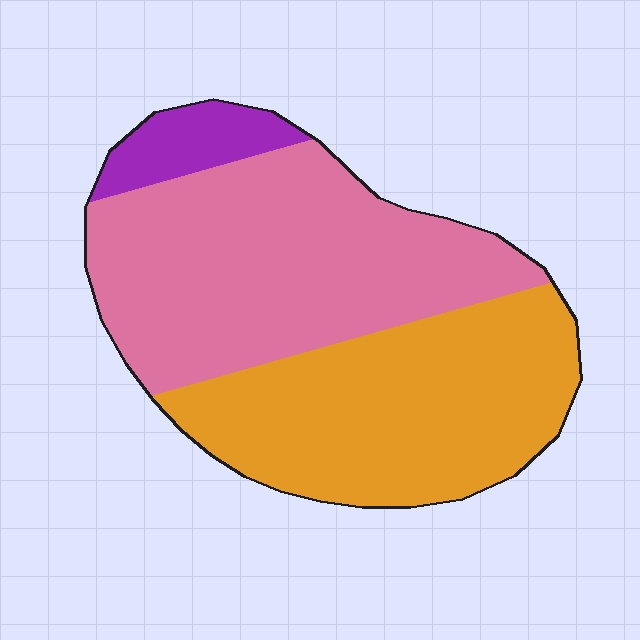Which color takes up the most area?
Pink, at roughly 50%.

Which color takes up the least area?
Purple, at roughly 10%.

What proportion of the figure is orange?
Orange takes up about two fifths (2/5) of the figure.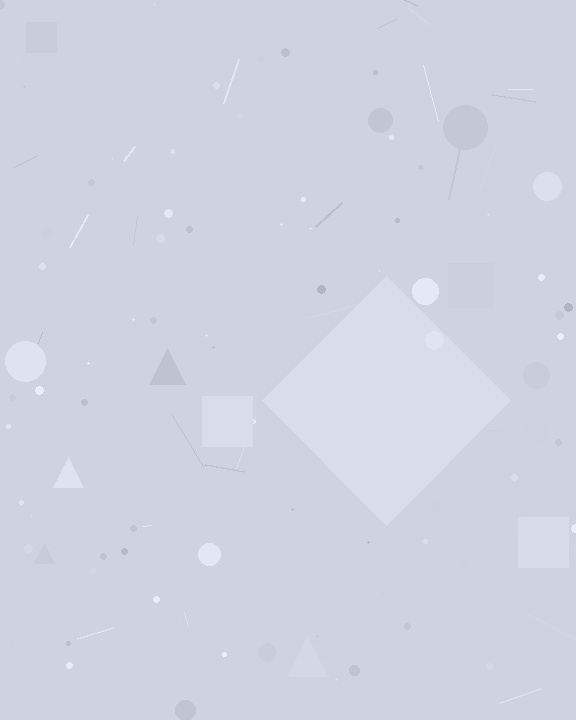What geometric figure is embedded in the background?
A diamond is embedded in the background.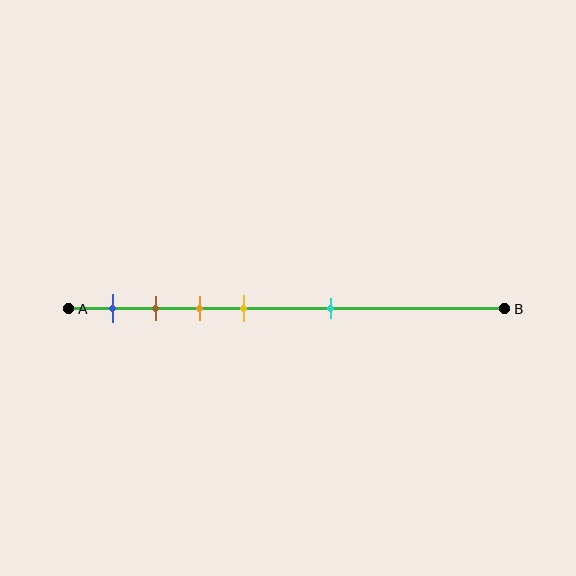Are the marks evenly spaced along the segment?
No, the marks are not evenly spaced.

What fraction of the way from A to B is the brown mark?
The brown mark is approximately 20% (0.2) of the way from A to B.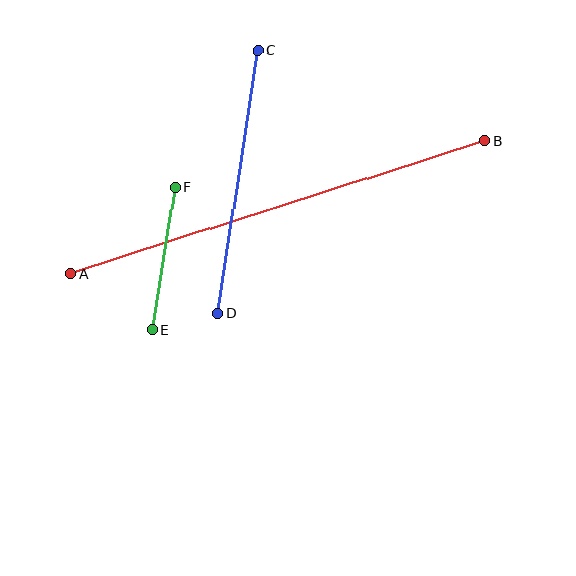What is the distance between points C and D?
The distance is approximately 266 pixels.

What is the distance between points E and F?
The distance is approximately 144 pixels.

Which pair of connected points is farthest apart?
Points A and B are farthest apart.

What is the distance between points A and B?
The distance is approximately 435 pixels.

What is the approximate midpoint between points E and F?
The midpoint is at approximately (163, 259) pixels.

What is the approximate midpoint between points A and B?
The midpoint is at approximately (278, 207) pixels.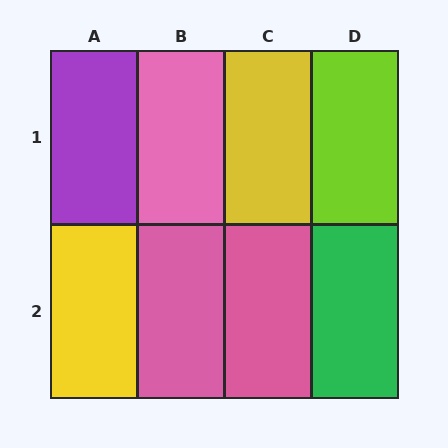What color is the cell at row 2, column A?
Yellow.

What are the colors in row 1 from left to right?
Purple, pink, yellow, lime.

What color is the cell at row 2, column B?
Pink.